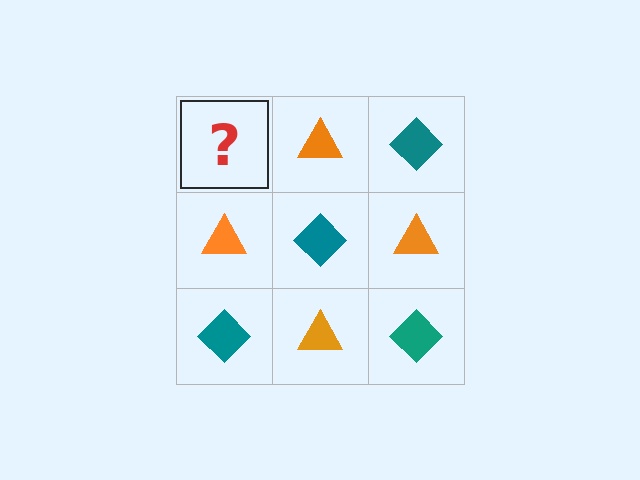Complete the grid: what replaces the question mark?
The question mark should be replaced with a teal diamond.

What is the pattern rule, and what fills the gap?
The rule is that it alternates teal diamond and orange triangle in a checkerboard pattern. The gap should be filled with a teal diamond.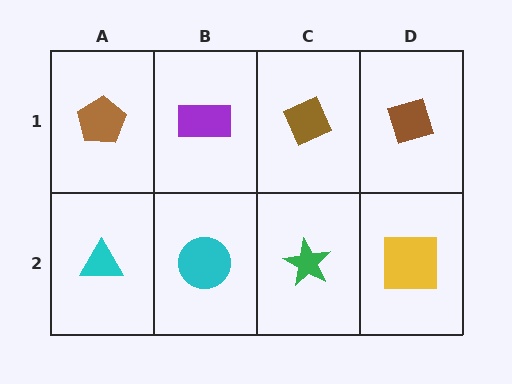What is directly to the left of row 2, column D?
A green star.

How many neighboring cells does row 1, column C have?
3.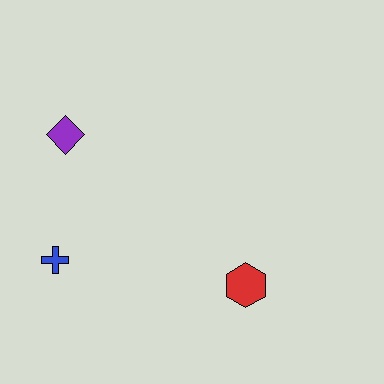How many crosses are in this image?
There is 1 cross.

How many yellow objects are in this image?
There are no yellow objects.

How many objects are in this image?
There are 3 objects.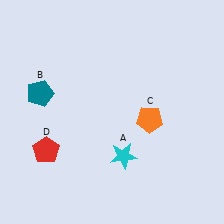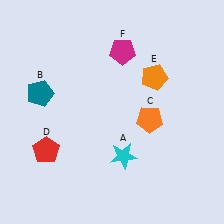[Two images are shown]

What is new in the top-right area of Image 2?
A magenta pentagon (F) was added in the top-right area of Image 2.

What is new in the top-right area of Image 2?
An orange pentagon (E) was added in the top-right area of Image 2.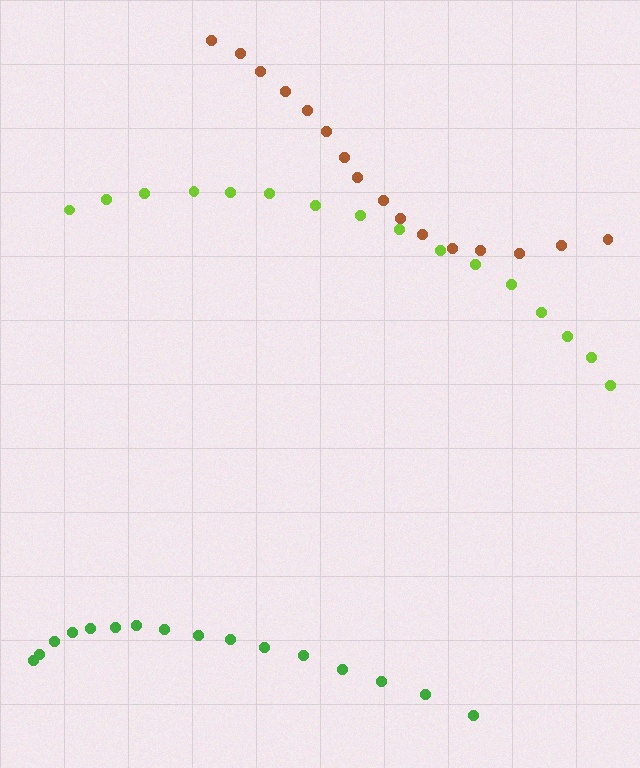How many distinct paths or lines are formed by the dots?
There are 3 distinct paths.